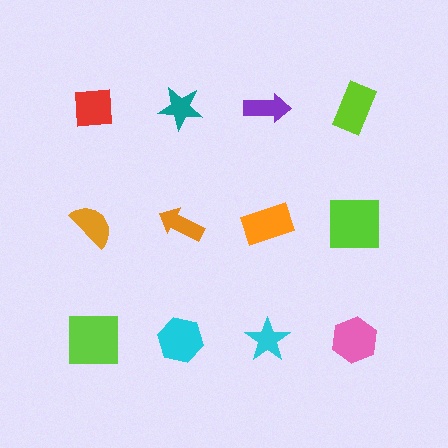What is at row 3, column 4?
A pink hexagon.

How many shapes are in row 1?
4 shapes.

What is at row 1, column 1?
A red square.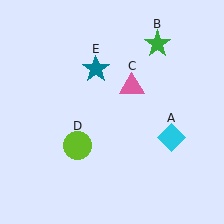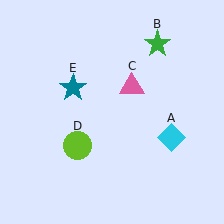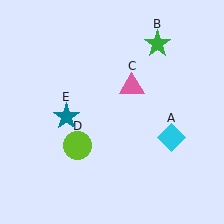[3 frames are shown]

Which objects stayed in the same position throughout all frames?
Cyan diamond (object A) and green star (object B) and pink triangle (object C) and lime circle (object D) remained stationary.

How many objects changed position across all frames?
1 object changed position: teal star (object E).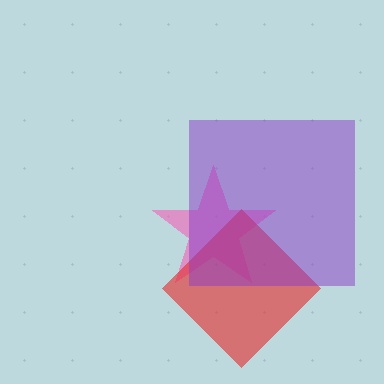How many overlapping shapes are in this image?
There are 3 overlapping shapes in the image.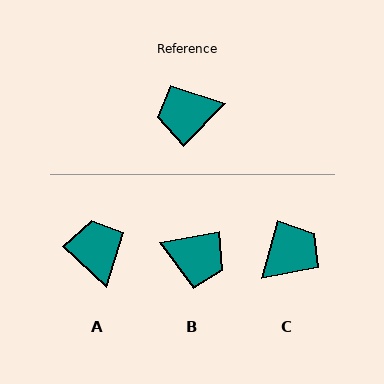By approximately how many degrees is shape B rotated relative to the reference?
Approximately 145 degrees counter-clockwise.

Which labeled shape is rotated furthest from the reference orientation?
C, about 151 degrees away.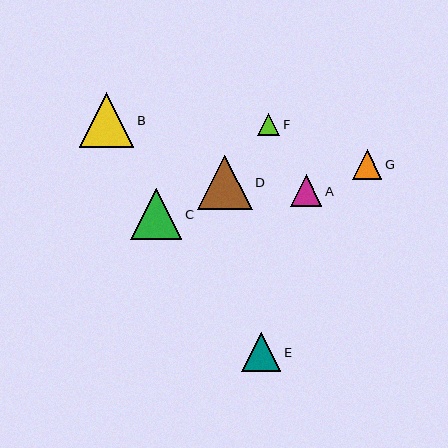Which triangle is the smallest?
Triangle F is the smallest with a size of approximately 23 pixels.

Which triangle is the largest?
Triangle B is the largest with a size of approximately 55 pixels.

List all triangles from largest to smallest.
From largest to smallest: B, D, C, E, A, G, F.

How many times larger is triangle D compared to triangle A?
Triangle D is approximately 1.7 times the size of triangle A.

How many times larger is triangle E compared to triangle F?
Triangle E is approximately 1.7 times the size of triangle F.